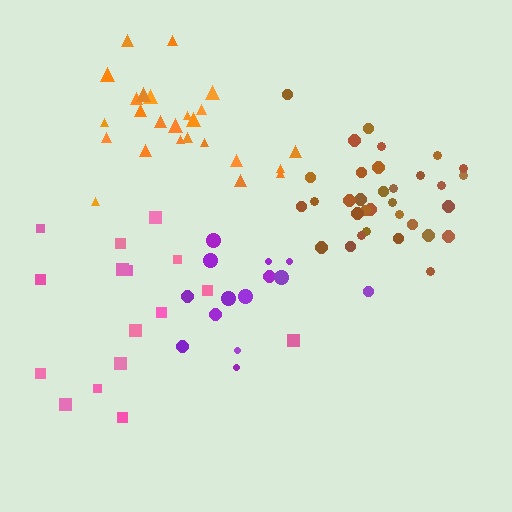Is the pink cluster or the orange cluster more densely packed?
Orange.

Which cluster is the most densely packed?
Brown.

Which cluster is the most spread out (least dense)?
Pink.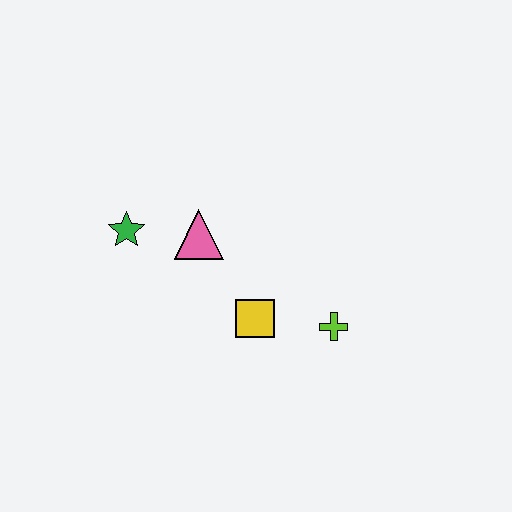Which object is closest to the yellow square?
The lime cross is closest to the yellow square.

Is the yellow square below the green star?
Yes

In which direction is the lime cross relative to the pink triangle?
The lime cross is to the right of the pink triangle.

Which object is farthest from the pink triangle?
The lime cross is farthest from the pink triangle.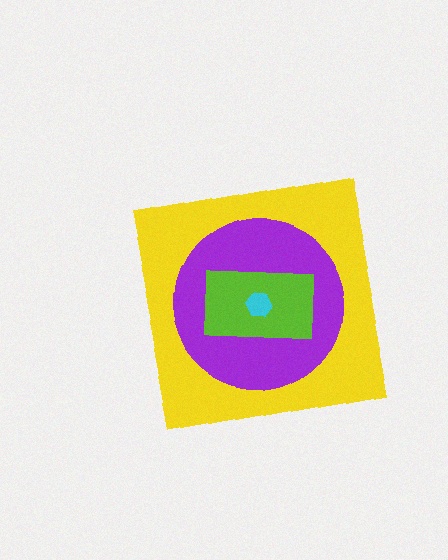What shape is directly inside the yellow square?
The purple circle.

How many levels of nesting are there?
4.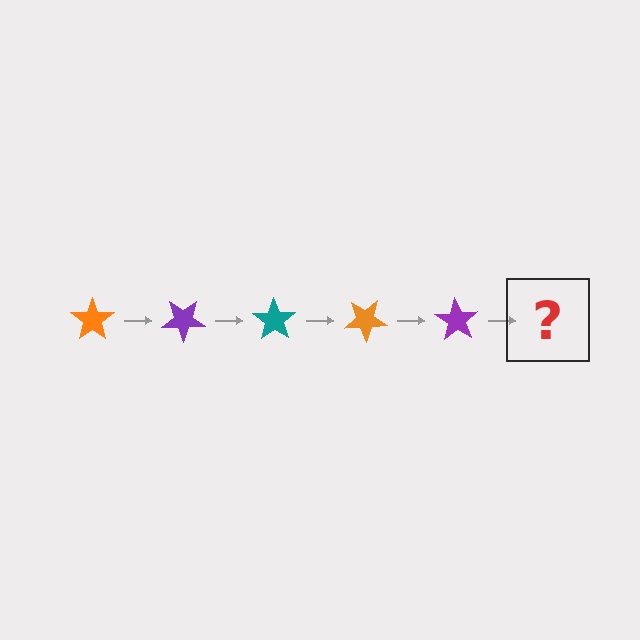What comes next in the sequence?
The next element should be a teal star, rotated 175 degrees from the start.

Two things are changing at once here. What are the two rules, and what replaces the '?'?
The two rules are that it rotates 35 degrees each step and the color cycles through orange, purple, and teal. The '?' should be a teal star, rotated 175 degrees from the start.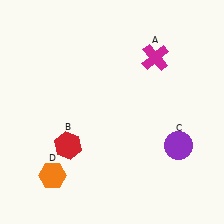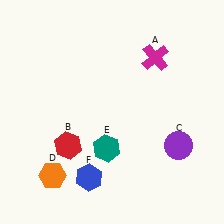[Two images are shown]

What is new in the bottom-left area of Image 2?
A blue hexagon (F) was added in the bottom-left area of Image 2.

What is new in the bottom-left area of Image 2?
A teal hexagon (E) was added in the bottom-left area of Image 2.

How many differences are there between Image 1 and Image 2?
There are 2 differences between the two images.